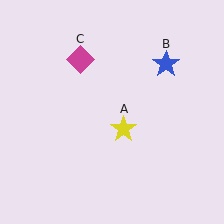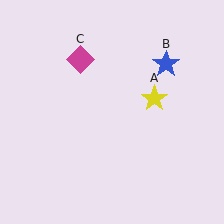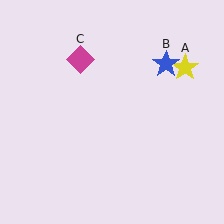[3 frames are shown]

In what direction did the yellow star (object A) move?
The yellow star (object A) moved up and to the right.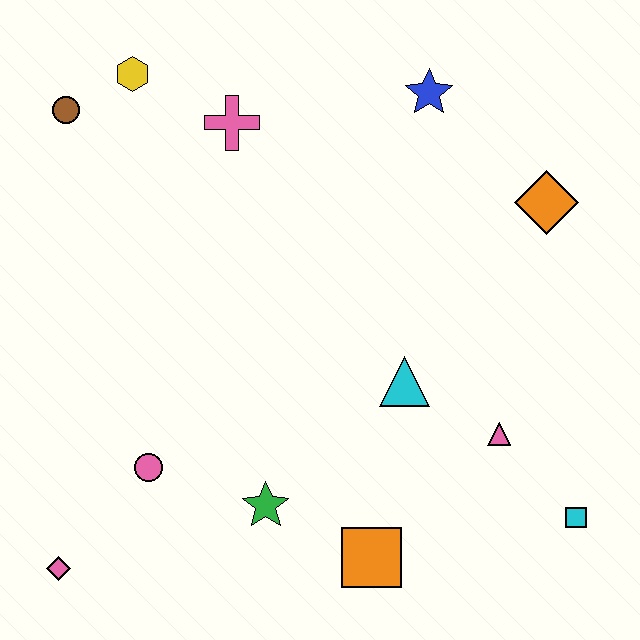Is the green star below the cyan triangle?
Yes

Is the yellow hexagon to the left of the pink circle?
Yes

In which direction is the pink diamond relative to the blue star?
The pink diamond is below the blue star.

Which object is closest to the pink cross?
The yellow hexagon is closest to the pink cross.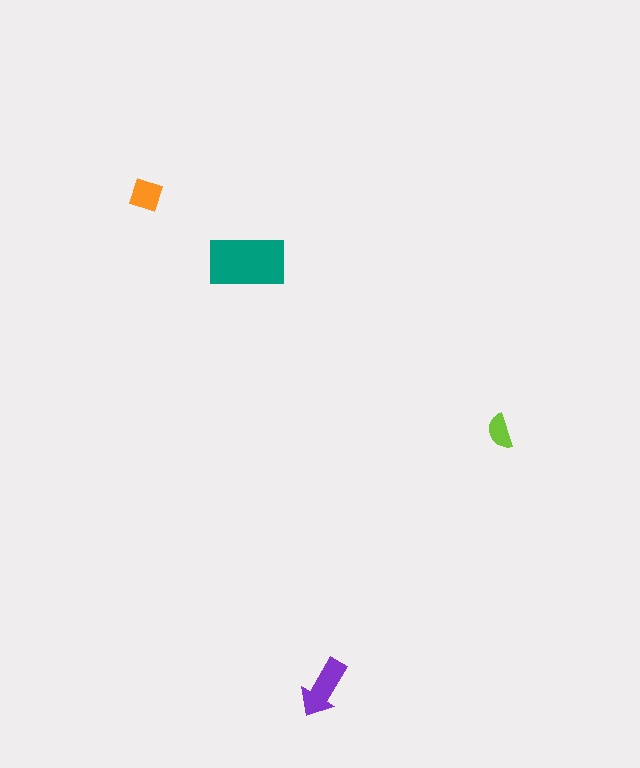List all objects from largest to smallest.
The teal rectangle, the purple arrow, the orange diamond, the lime semicircle.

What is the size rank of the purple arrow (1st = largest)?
2nd.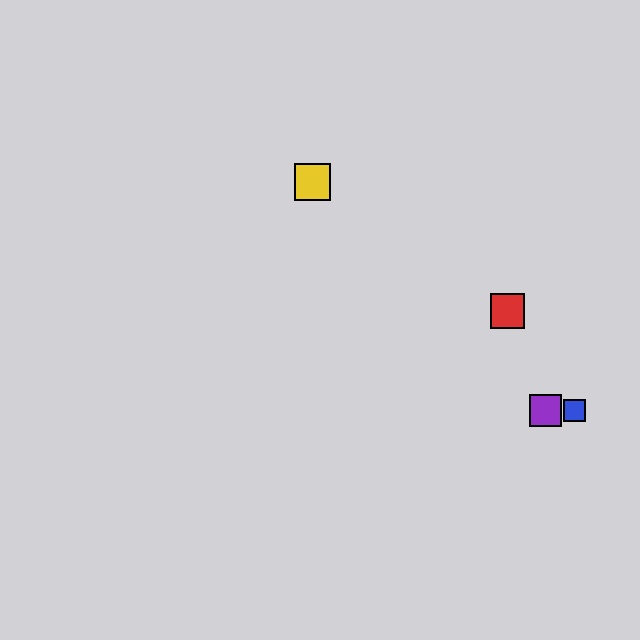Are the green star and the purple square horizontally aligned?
Yes, both are at y≈410.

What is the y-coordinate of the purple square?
The purple square is at y≈410.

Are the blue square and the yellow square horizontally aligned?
No, the blue square is at y≈410 and the yellow square is at y≈182.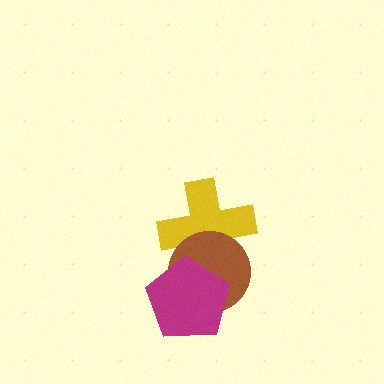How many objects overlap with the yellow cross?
2 objects overlap with the yellow cross.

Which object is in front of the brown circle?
The magenta pentagon is in front of the brown circle.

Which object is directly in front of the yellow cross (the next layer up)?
The brown circle is directly in front of the yellow cross.